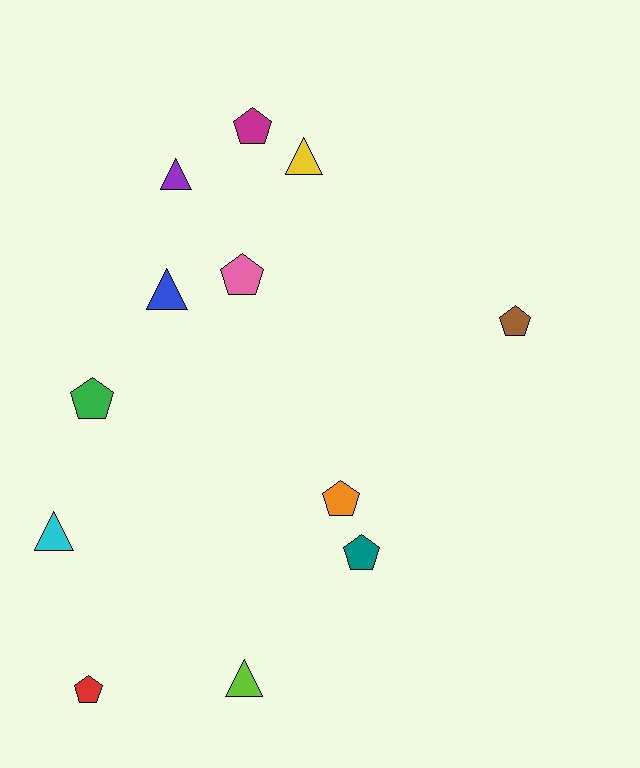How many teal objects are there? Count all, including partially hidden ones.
There is 1 teal object.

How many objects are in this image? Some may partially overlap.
There are 12 objects.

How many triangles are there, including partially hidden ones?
There are 5 triangles.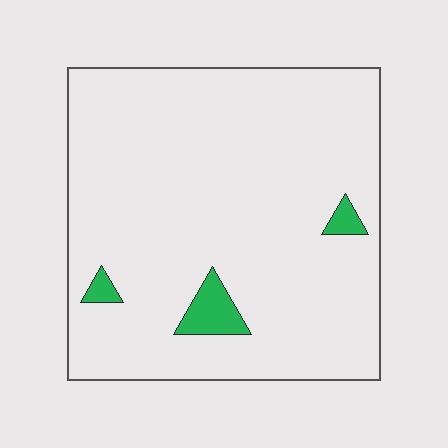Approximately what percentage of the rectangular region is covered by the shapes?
Approximately 5%.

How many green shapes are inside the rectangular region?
3.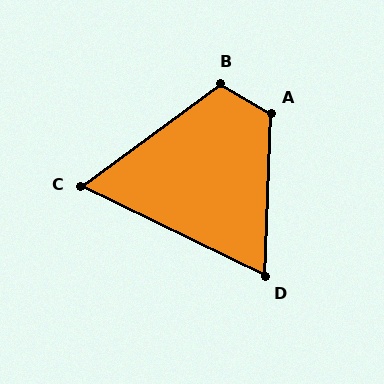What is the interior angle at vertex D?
Approximately 66 degrees (acute).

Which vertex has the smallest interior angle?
C, at approximately 62 degrees.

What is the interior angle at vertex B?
Approximately 114 degrees (obtuse).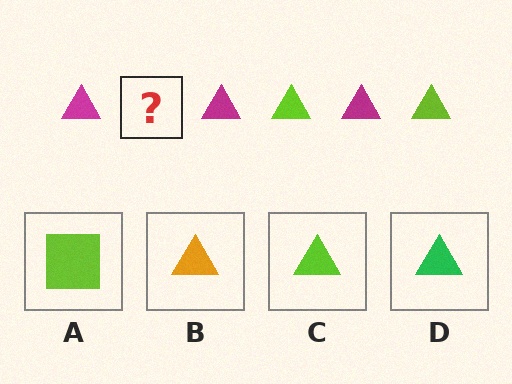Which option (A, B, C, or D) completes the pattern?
C.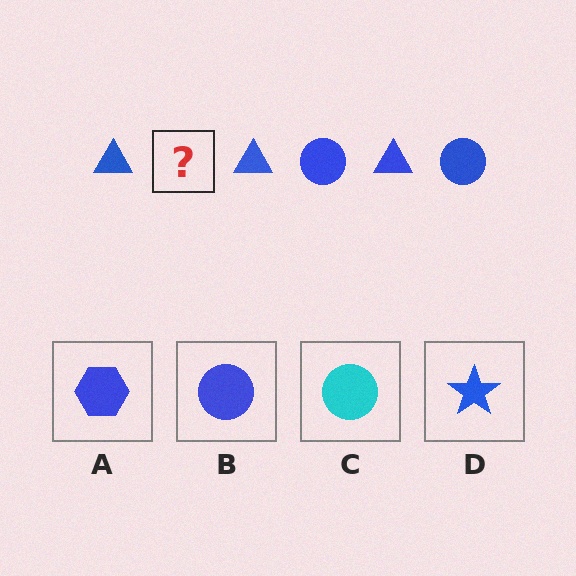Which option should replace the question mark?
Option B.